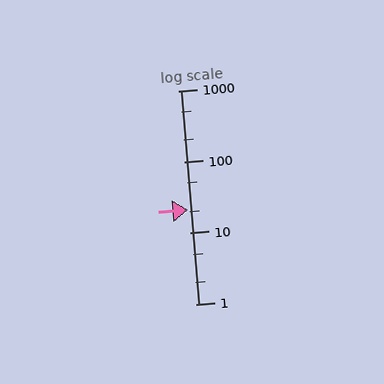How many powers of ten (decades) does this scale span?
The scale spans 3 decades, from 1 to 1000.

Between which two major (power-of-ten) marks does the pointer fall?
The pointer is between 10 and 100.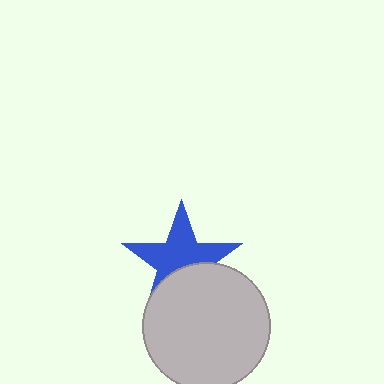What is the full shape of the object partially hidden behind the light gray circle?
The partially hidden object is a blue star.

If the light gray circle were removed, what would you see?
You would see the complete blue star.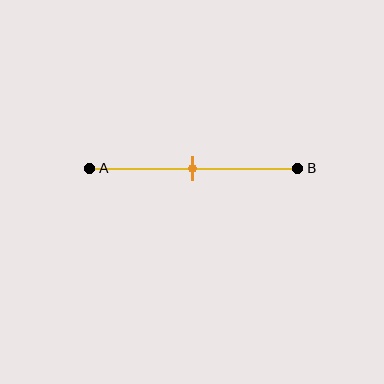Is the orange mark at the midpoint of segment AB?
Yes, the mark is approximately at the midpoint.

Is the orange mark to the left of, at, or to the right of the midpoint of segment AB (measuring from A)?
The orange mark is approximately at the midpoint of segment AB.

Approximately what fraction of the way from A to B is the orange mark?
The orange mark is approximately 50% of the way from A to B.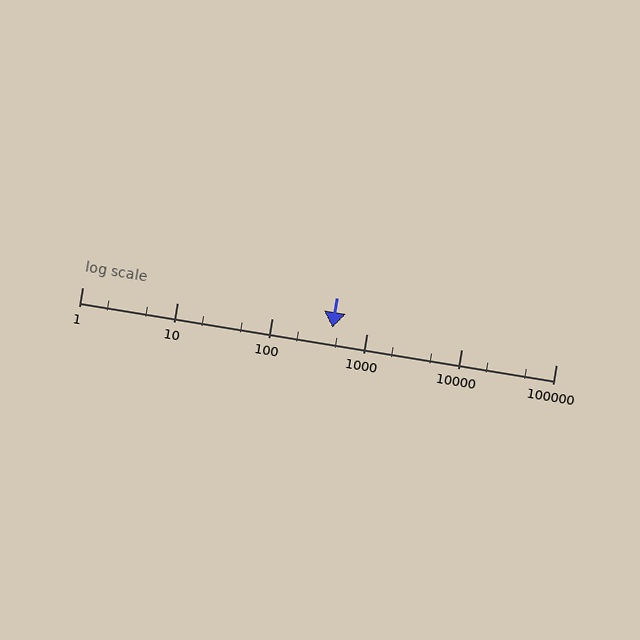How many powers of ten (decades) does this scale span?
The scale spans 5 decades, from 1 to 100000.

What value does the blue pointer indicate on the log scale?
The pointer indicates approximately 440.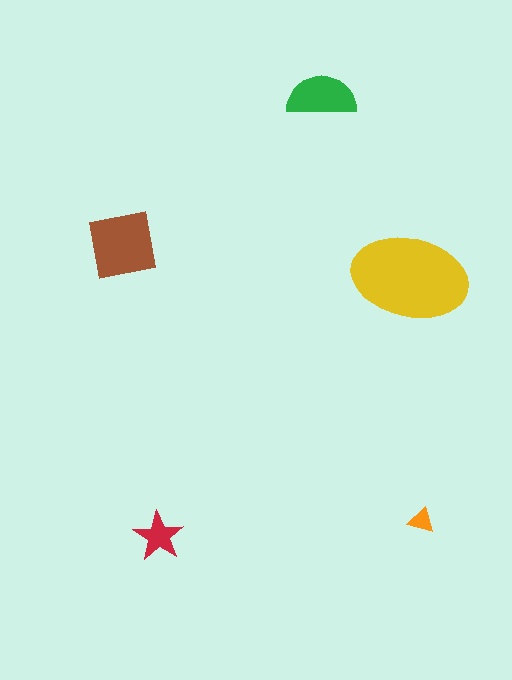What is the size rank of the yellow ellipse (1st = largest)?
1st.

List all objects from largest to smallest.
The yellow ellipse, the brown square, the green semicircle, the red star, the orange triangle.